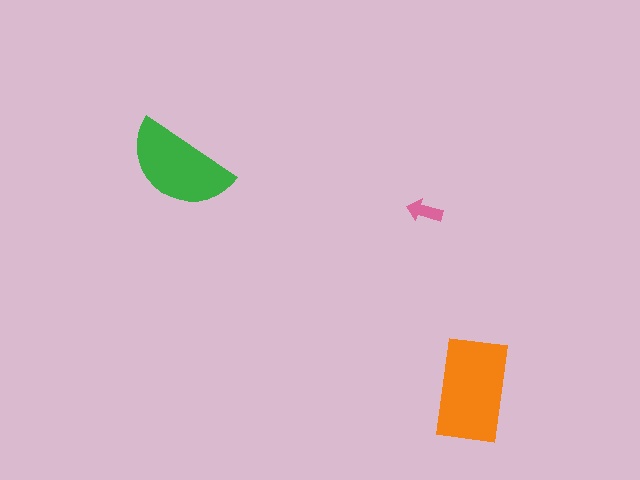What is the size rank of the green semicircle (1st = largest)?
2nd.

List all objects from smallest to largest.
The pink arrow, the green semicircle, the orange rectangle.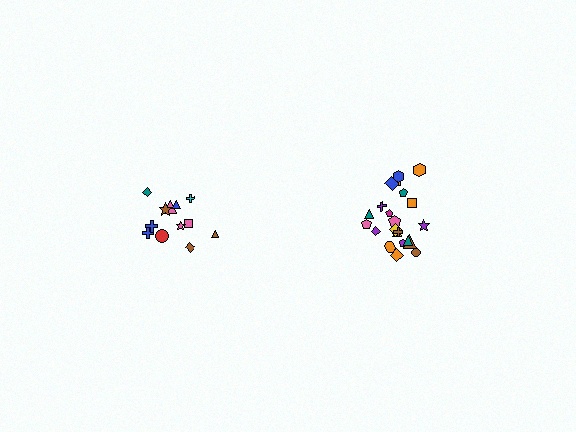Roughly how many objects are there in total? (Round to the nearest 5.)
Roughly 35 objects in total.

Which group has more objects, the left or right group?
The right group.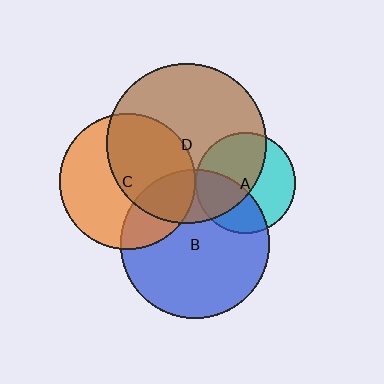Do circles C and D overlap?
Yes.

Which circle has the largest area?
Circle D (brown).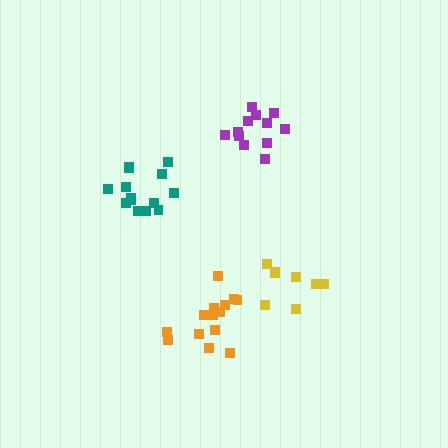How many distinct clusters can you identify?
There are 4 distinct clusters.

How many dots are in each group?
Group 1: 14 dots, Group 2: 12 dots, Group 3: 8 dots, Group 4: 14 dots (48 total).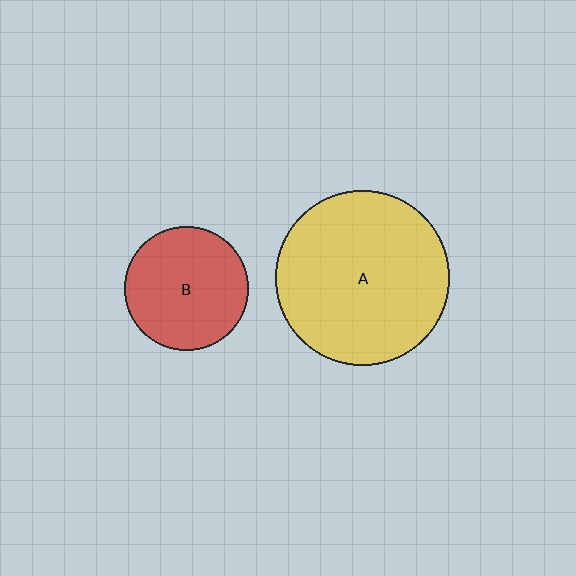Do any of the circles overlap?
No, none of the circles overlap.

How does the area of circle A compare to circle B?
Approximately 2.0 times.